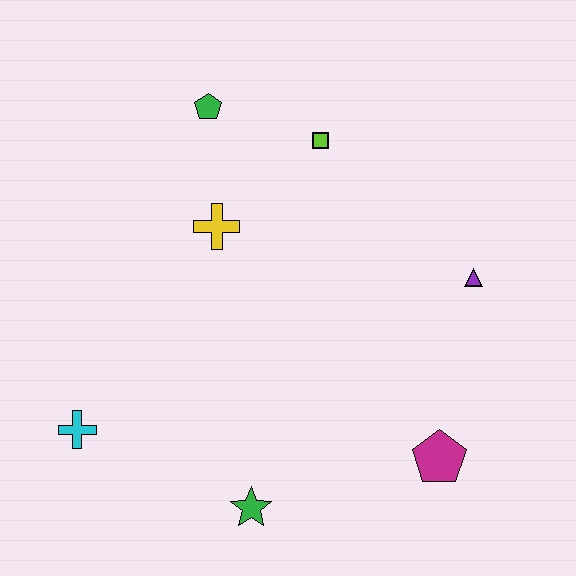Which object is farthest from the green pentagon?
The magenta pentagon is farthest from the green pentagon.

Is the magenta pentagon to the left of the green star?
No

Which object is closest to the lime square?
The green pentagon is closest to the lime square.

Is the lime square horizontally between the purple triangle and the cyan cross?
Yes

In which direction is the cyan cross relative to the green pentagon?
The cyan cross is below the green pentagon.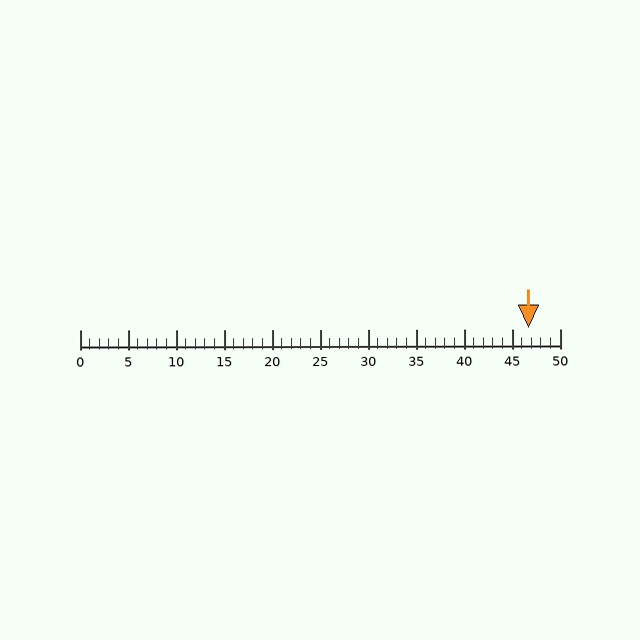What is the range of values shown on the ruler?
The ruler shows values from 0 to 50.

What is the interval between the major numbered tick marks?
The major tick marks are spaced 5 units apart.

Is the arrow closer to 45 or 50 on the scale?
The arrow is closer to 45.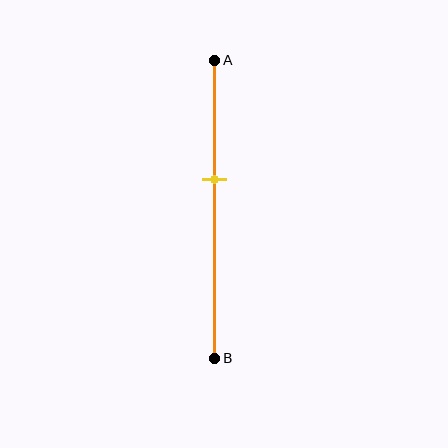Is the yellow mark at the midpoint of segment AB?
No, the mark is at about 40% from A, not at the 50% midpoint.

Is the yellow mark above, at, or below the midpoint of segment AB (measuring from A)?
The yellow mark is above the midpoint of segment AB.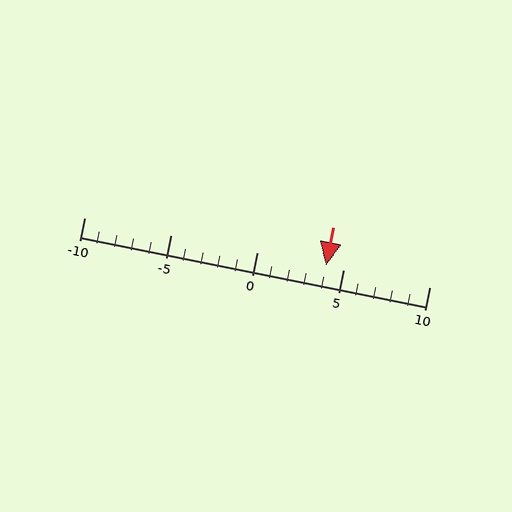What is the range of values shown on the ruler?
The ruler shows values from -10 to 10.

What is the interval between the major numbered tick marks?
The major tick marks are spaced 5 units apart.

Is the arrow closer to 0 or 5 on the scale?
The arrow is closer to 5.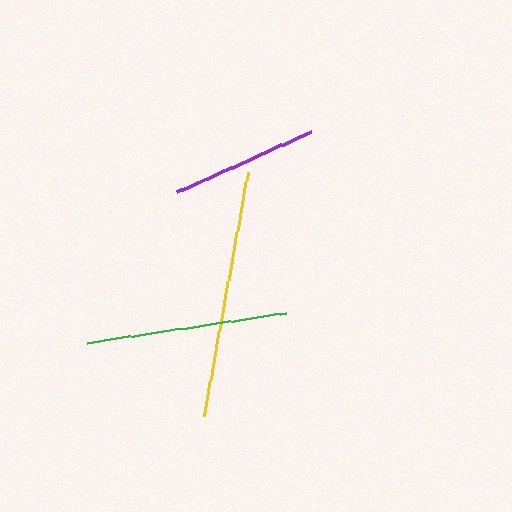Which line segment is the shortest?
The purple line is the shortest at approximately 147 pixels.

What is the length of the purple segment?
The purple segment is approximately 147 pixels long.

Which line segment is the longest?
The yellow line is the longest at approximately 248 pixels.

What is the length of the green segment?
The green segment is approximately 200 pixels long.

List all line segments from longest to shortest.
From longest to shortest: yellow, green, purple.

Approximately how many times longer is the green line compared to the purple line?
The green line is approximately 1.4 times the length of the purple line.